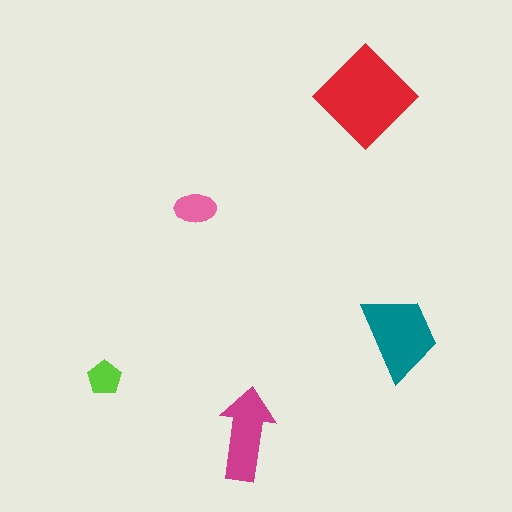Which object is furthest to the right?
The teal trapezoid is rightmost.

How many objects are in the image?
There are 5 objects in the image.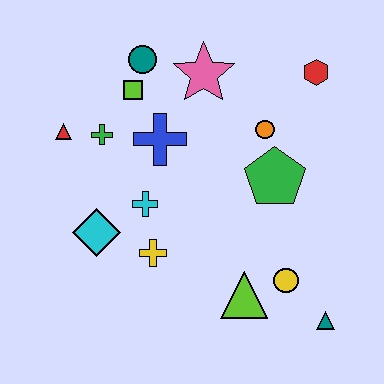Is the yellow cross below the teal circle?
Yes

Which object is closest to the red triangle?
The green cross is closest to the red triangle.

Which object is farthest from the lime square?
The teal triangle is farthest from the lime square.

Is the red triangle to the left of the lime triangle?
Yes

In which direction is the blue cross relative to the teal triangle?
The blue cross is above the teal triangle.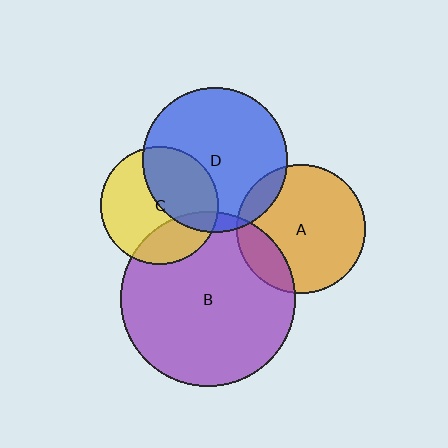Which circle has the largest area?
Circle B (purple).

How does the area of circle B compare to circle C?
Approximately 2.2 times.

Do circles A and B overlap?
Yes.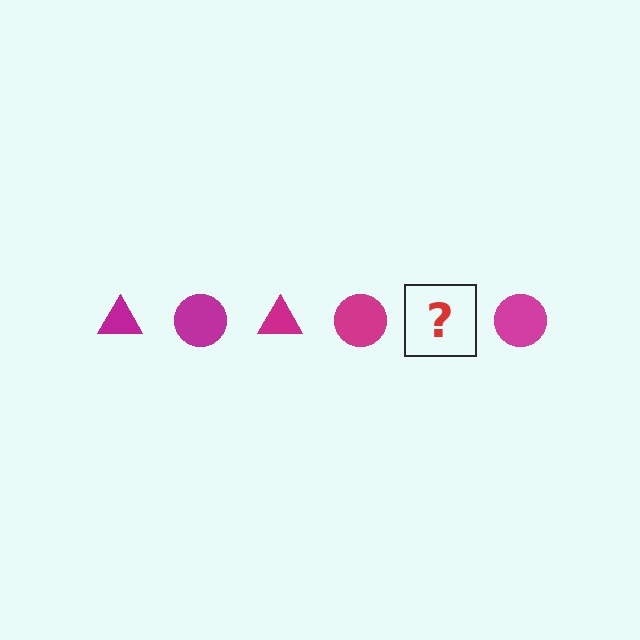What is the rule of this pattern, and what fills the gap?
The rule is that the pattern cycles through triangle, circle shapes in magenta. The gap should be filled with a magenta triangle.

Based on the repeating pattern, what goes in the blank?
The blank should be a magenta triangle.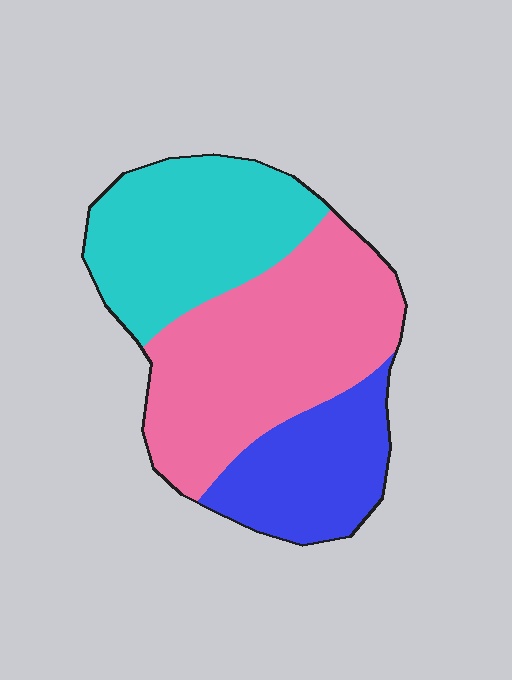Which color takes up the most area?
Pink, at roughly 45%.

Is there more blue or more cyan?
Cyan.